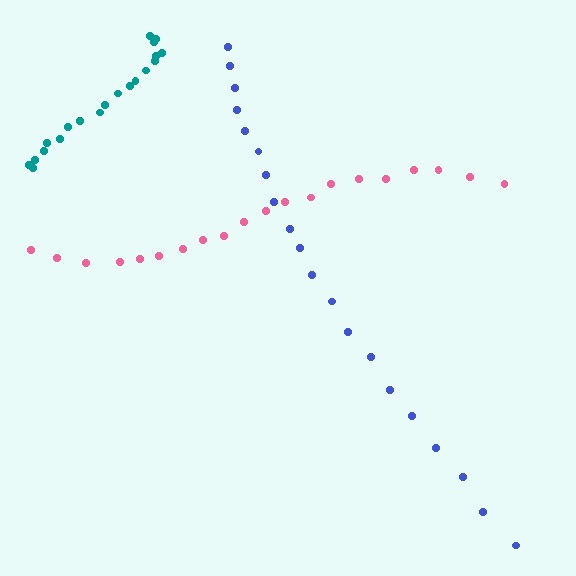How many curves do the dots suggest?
There are 3 distinct paths.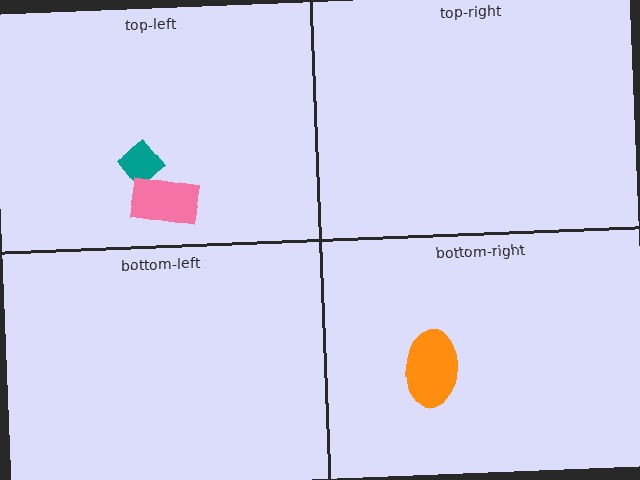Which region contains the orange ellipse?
The bottom-right region.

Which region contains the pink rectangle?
The top-left region.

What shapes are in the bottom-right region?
The orange ellipse.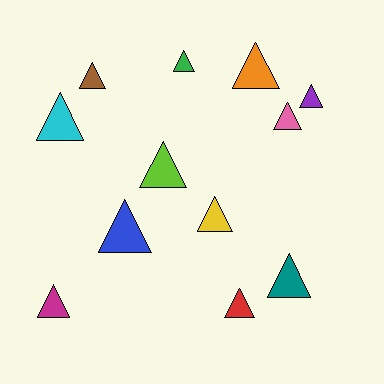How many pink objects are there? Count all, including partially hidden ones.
There is 1 pink object.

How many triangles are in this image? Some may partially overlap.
There are 12 triangles.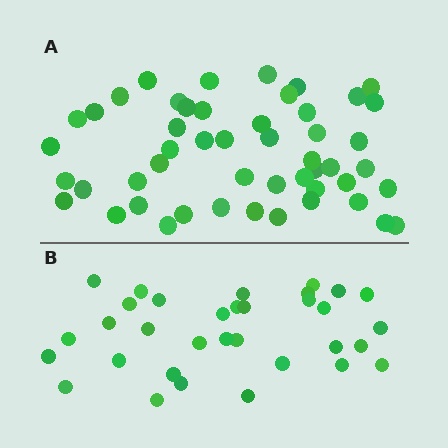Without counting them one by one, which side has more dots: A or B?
Region A (the top region) has more dots.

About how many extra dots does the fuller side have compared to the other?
Region A has approximately 15 more dots than region B.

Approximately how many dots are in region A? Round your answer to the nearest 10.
About 50 dots.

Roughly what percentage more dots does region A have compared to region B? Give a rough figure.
About 50% more.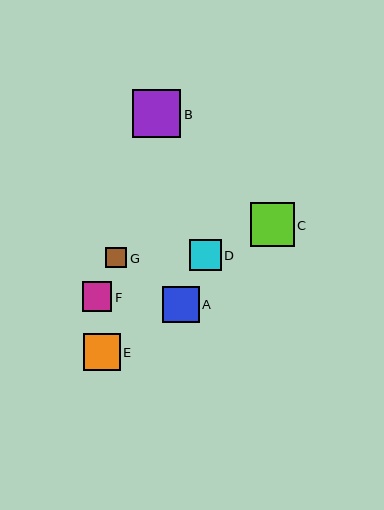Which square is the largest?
Square B is the largest with a size of approximately 48 pixels.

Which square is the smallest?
Square G is the smallest with a size of approximately 21 pixels.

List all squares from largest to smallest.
From largest to smallest: B, C, A, E, D, F, G.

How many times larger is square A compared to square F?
Square A is approximately 1.2 times the size of square F.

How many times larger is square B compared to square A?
Square B is approximately 1.3 times the size of square A.